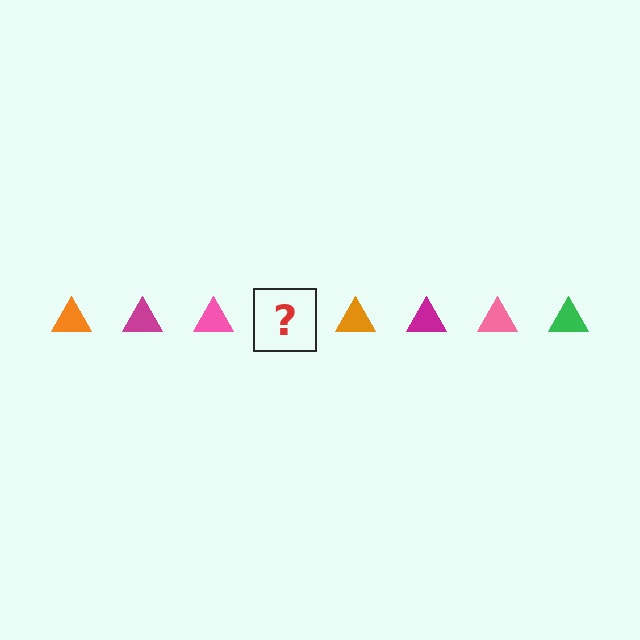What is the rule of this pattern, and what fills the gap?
The rule is that the pattern cycles through orange, magenta, pink, green triangles. The gap should be filled with a green triangle.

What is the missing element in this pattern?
The missing element is a green triangle.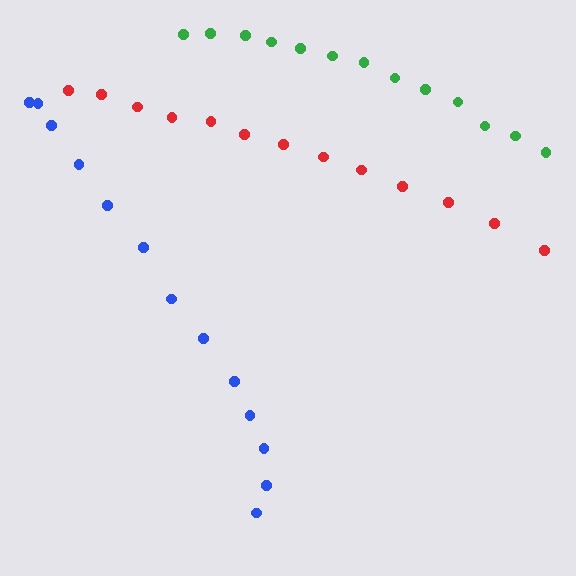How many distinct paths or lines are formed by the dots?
There are 3 distinct paths.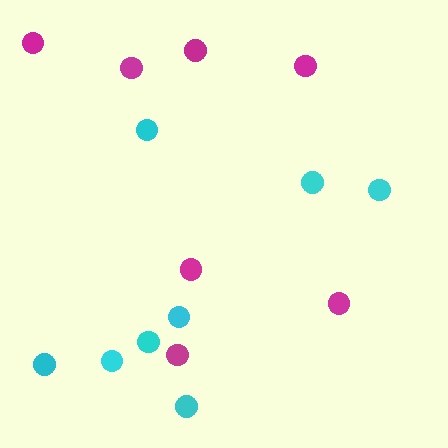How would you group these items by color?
There are 2 groups: one group of cyan circles (8) and one group of magenta circles (7).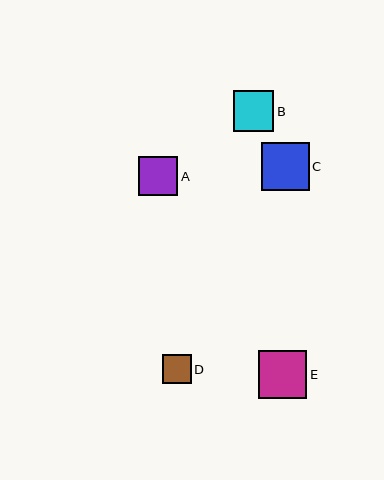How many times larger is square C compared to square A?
Square C is approximately 1.2 times the size of square A.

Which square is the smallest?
Square D is the smallest with a size of approximately 29 pixels.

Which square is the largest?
Square E is the largest with a size of approximately 49 pixels.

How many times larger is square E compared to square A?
Square E is approximately 1.2 times the size of square A.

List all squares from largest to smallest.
From largest to smallest: E, C, B, A, D.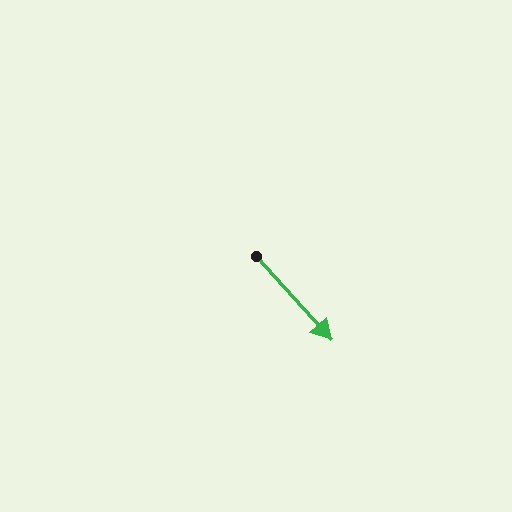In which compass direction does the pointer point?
Southeast.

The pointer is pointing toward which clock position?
Roughly 5 o'clock.